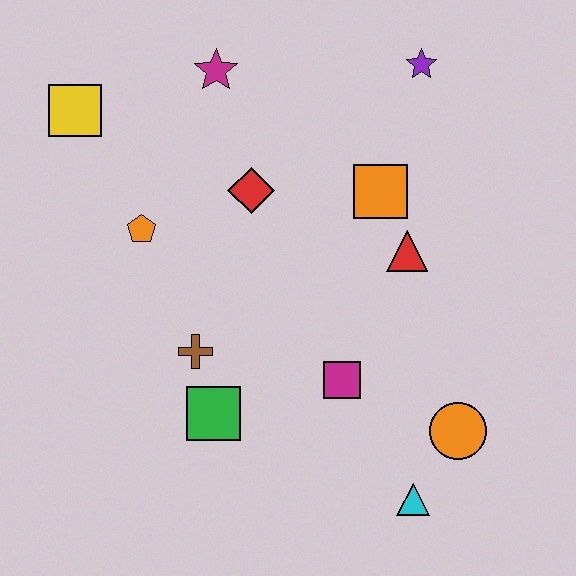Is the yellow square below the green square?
No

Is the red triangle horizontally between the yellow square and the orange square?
No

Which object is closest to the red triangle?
The orange square is closest to the red triangle.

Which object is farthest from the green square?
The purple star is farthest from the green square.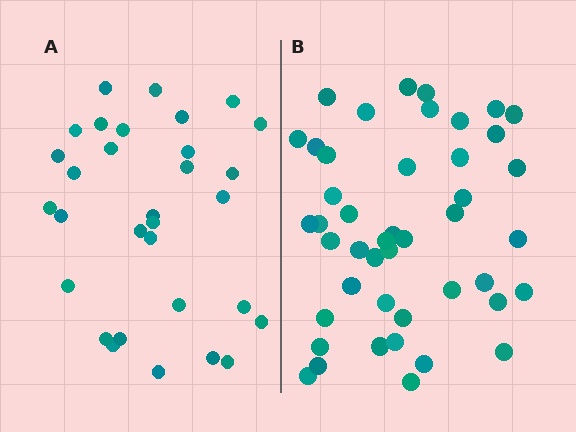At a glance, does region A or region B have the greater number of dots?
Region B (the right region) has more dots.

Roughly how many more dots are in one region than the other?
Region B has approximately 15 more dots than region A.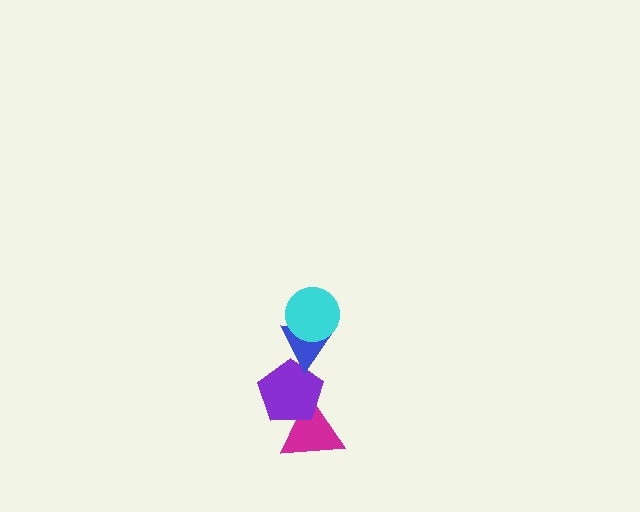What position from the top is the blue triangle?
The blue triangle is 2nd from the top.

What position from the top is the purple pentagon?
The purple pentagon is 3rd from the top.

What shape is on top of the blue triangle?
The cyan circle is on top of the blue triangle.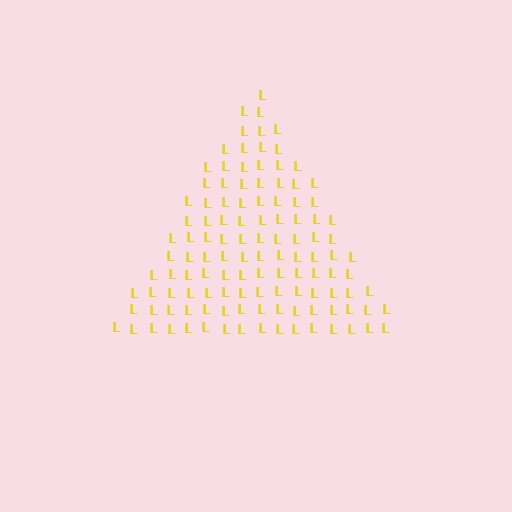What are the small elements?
The small elements are letter L's.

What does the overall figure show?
The overall figure shows a triangle.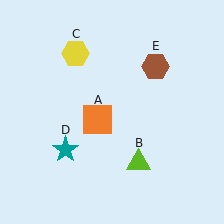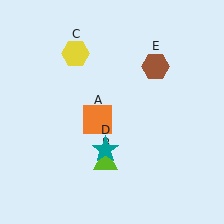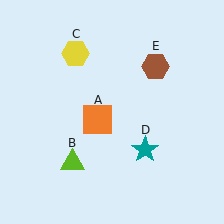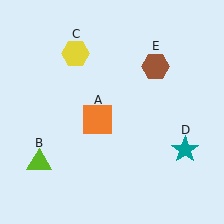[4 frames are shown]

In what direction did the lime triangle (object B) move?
The lime triangle (object B) moved left.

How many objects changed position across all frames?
2 objects changed position: lime triangle (object B), teal star (object D).